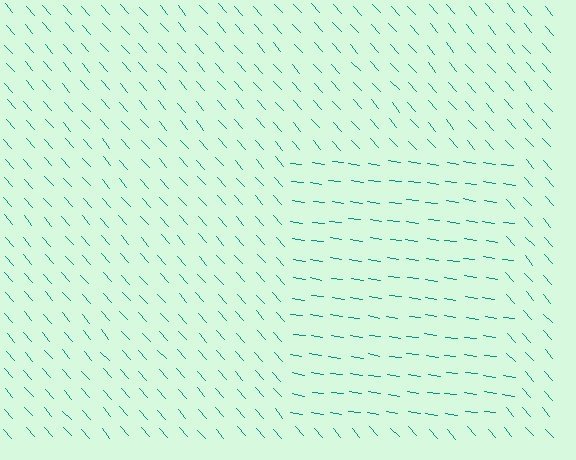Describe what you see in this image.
The image is filled with small teal line segments. A rectangle region in the image has lines oriented differently from the surrounding lines, creating a visible texture boundary.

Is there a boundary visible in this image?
Yes, there is a texture boundary formed by a change in line orientation.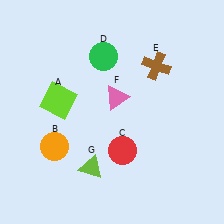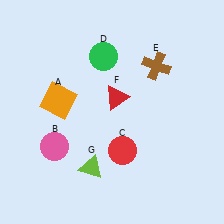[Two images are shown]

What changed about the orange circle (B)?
In Image 1, B is orange. In Image 2, it changed to pink.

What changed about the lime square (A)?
In Image 1, A is lime. In Image 2, it changed to orange.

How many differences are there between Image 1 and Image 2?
There are 3 differences between the two images.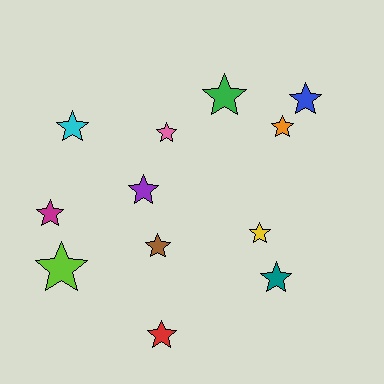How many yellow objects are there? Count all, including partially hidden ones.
There is 1 yellow object.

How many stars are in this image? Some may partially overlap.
There are 12 stars.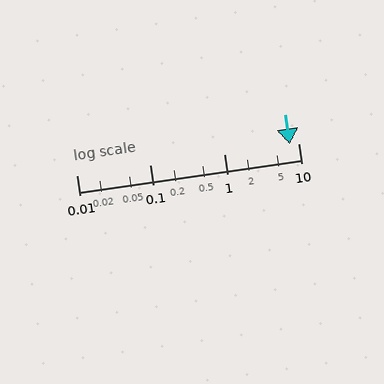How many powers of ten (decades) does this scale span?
The scale spans 3 decades, from 0.01 to 10.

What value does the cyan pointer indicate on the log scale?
The pointer indicates approximately 7.6.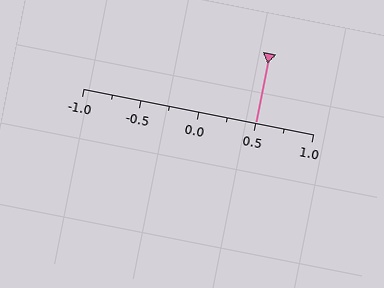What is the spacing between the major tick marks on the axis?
The major ticks are spaced 0.5 apart.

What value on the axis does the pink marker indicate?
The marker indicates approximately 0.5.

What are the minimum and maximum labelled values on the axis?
The axis runs from -1.0 to 1.0.